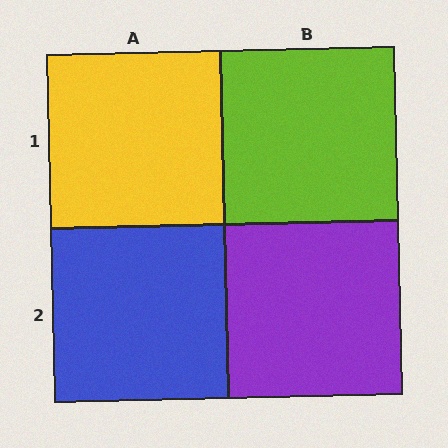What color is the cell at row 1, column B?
Lime.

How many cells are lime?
1 cell is lime.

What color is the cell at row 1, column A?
Yellow.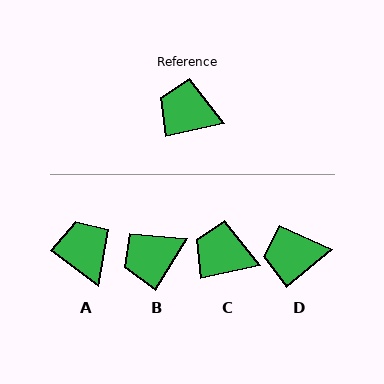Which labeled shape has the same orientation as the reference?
C.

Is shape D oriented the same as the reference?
No, it is off by about 28 degrees.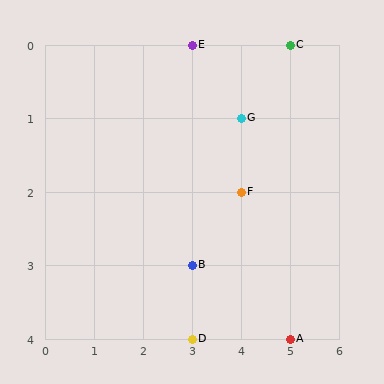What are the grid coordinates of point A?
Point A is at grid coordinates (5, 4).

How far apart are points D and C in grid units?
Points D and C are 2 columns and 4 rows apart (about 4.5 grid units diagonally).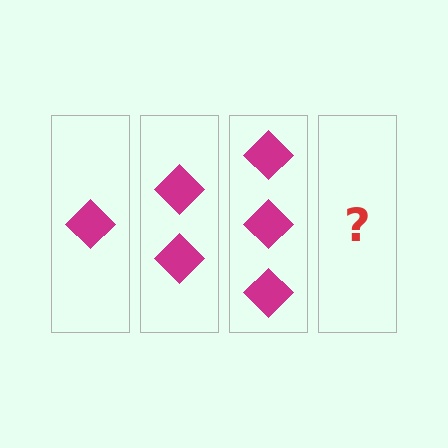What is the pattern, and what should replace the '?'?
The pattern is that each step adds one more diamond. The '?' should be 4 diamonds.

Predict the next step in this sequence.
The next step is 4 diamonds.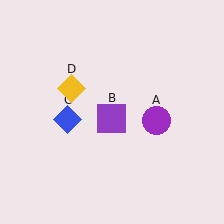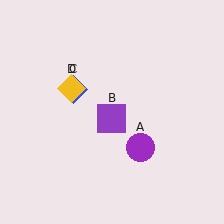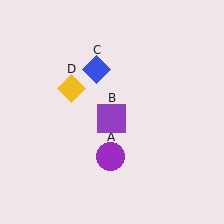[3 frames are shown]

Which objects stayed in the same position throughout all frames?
Purple square (object B) and yellow diamond (object D) remained stationary.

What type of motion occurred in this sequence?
The purple circle (object A), blue diamond (object C) rotated clockwise around the center of the scene.